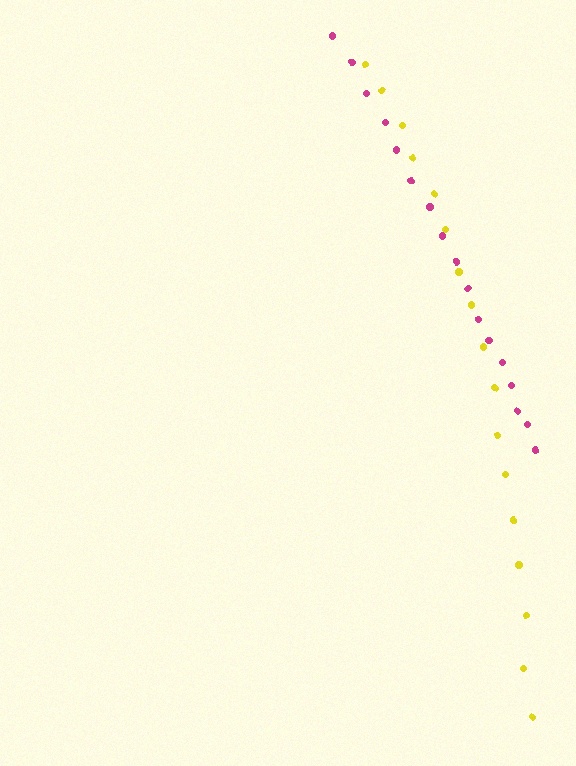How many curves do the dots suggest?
There are 2 distinct paths.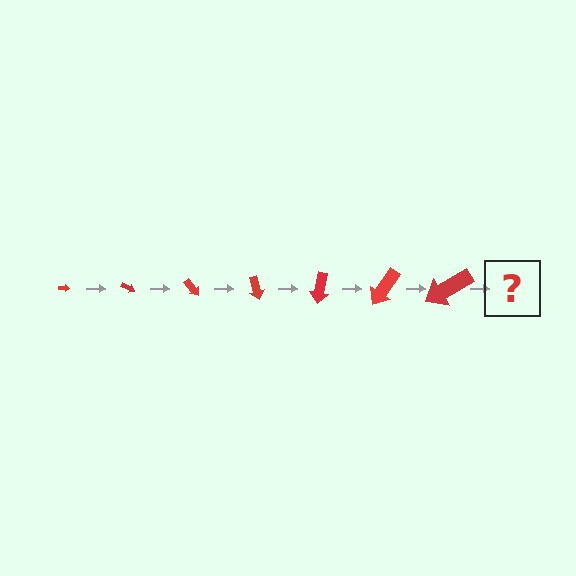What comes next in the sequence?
The next element should be an arrow, larger than the previous one and rotated 175 degrees from the start.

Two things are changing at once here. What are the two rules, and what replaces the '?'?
The two rules are that the arrow grows larger each step and it rotates 25 degrees each step. The '?' should be an arrow, larger than the previous one and rotated 175 degrees from the start.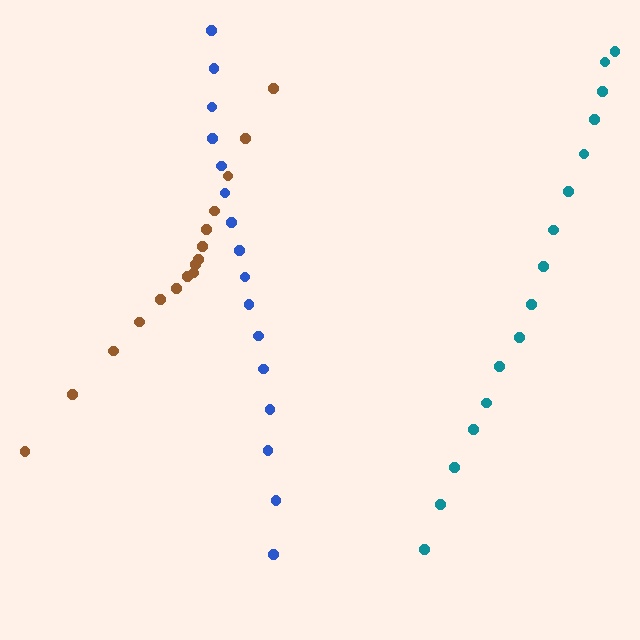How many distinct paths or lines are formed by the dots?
There are 3 distinct paths.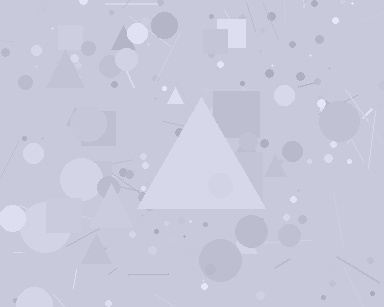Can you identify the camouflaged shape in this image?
The camouflaged shape is a triangle.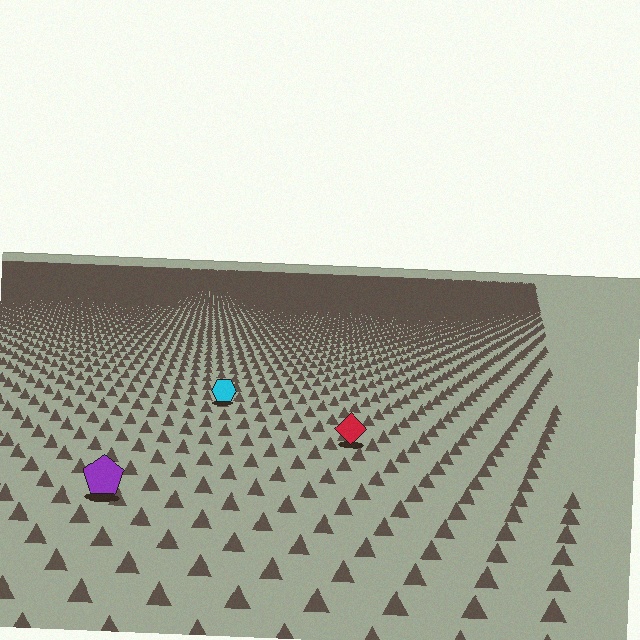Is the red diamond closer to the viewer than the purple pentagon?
No. The purple pentagon is closer — you can tell from the texture gradient: the ground texture is coarser near it.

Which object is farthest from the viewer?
The cyan hexagon is farthest from the viewer. It appears smaller and the ground texture around it is denser.